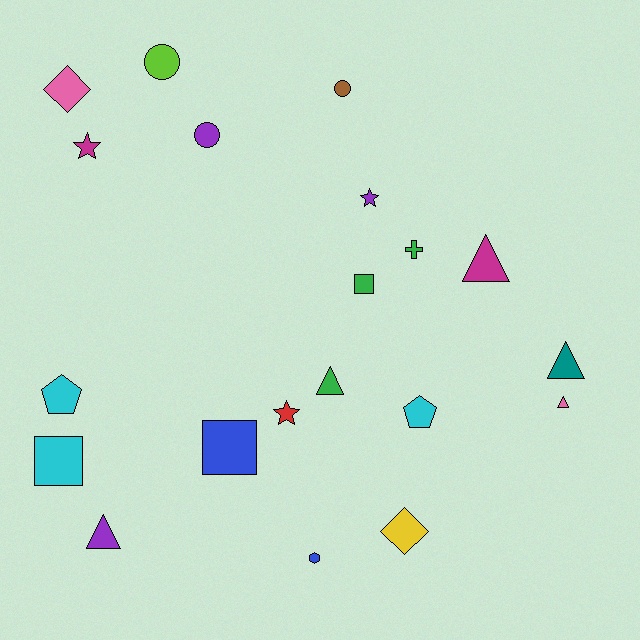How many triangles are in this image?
There are 5 triangles.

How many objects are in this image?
There are 20 objects.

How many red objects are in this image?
There is 1 red object.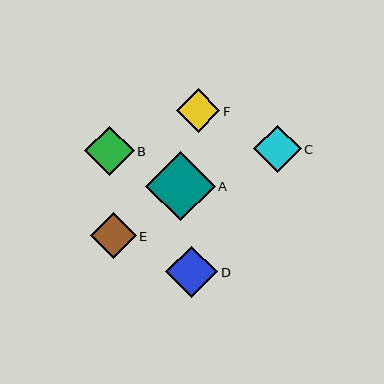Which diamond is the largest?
Diamond A is the largest with a size of approximately 69 pixels.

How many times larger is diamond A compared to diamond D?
Diamond A is approximately 1.3 times the size of diamond D.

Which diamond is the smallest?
Diamond F is the smallest with a size of approximately 44 pixels.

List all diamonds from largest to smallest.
From largest to smallest: A, D, B, C, E, F.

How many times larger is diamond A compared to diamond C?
Diamond A is approximately 1.5 times the size of diamond C.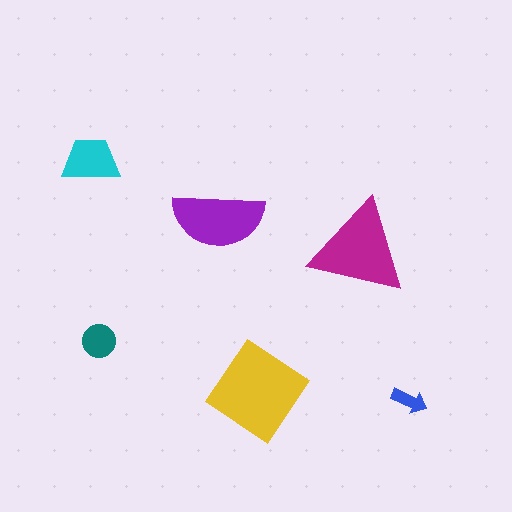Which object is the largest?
The yellow diamond.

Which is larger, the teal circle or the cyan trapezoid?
The cyan trapezoid.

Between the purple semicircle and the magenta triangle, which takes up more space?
The magenta triangle.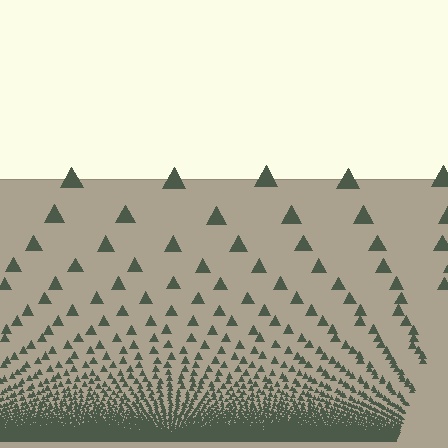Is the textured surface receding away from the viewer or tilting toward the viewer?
The surface appears to tilt toward the viewer. Texture elements get larger and sparser toward the top.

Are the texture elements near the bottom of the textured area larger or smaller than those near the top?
Smaller. The gradient is inverted — elements near the bottom are smaller and denser.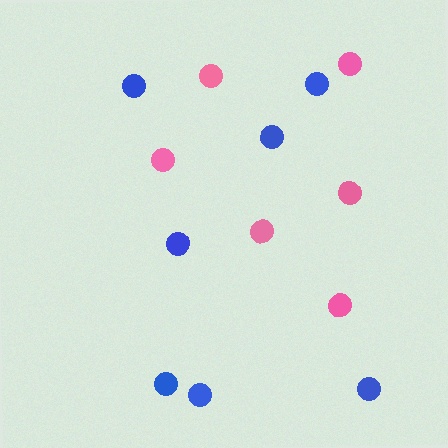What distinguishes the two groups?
There are 2 groups: one group of pink circles (6) and one group of blue circles (7).